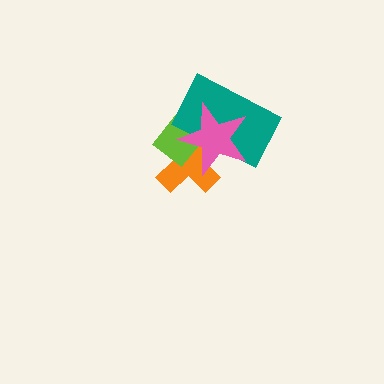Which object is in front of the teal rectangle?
The pink star is in front of the teal rectangle.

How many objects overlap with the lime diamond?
3 objects overlap with the lime diamond.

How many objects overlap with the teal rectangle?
3 objects overlap with the teal rectangle.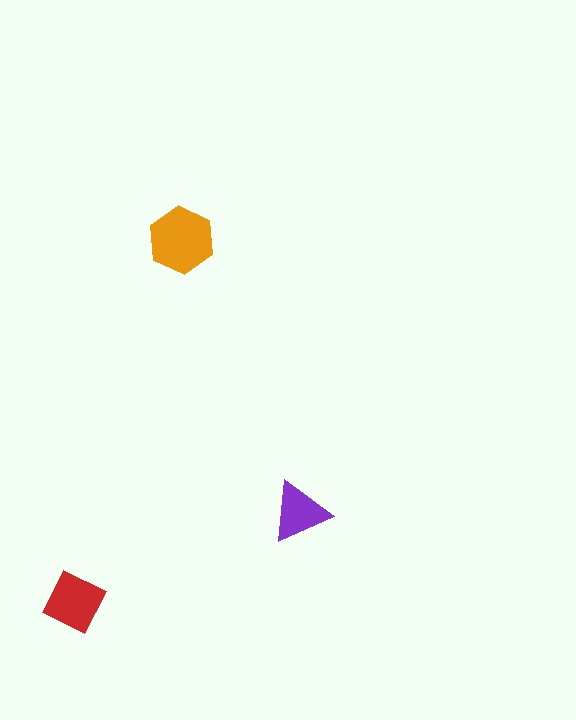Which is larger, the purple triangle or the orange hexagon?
The orange hexagon.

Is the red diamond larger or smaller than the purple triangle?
Larger.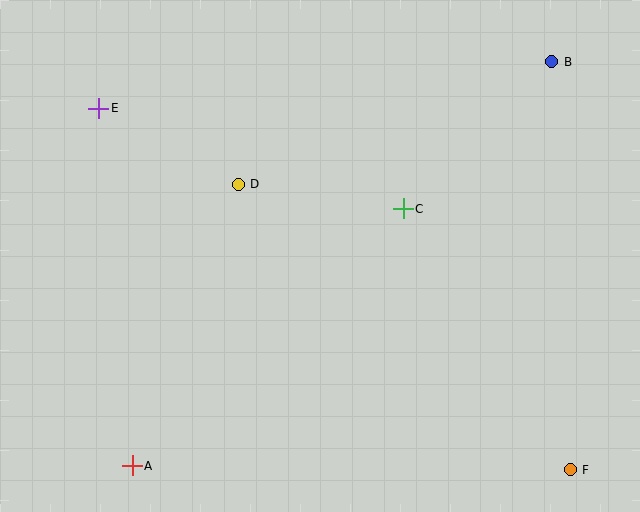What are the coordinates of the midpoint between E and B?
The midpoint between E and B is at (325, 85).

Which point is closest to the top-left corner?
Point E is closest to the top-left corner.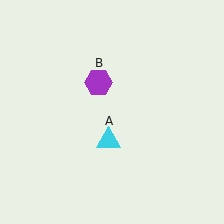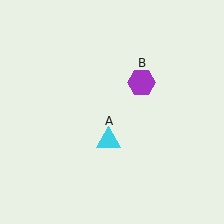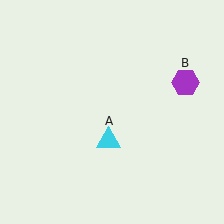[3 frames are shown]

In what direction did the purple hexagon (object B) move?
The purple hexagon (object B) moved right.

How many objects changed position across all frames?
1 object changed position: purple hexagon (object B).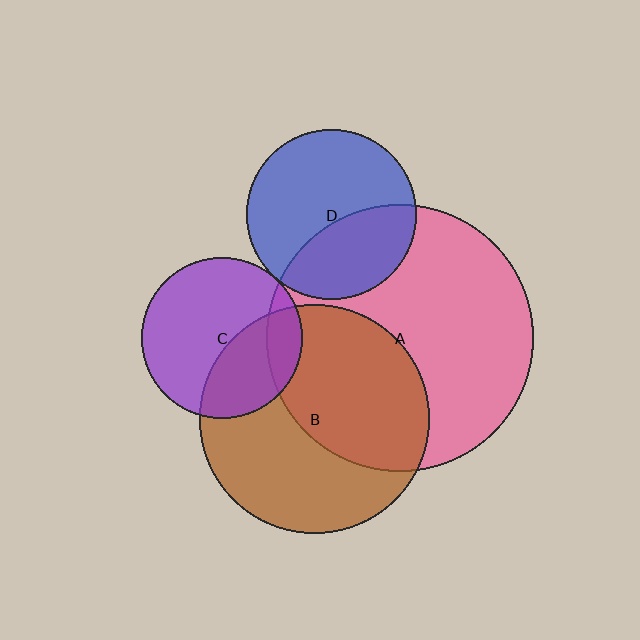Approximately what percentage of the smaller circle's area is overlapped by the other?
Approximately 50%.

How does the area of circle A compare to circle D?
Approximately 2.5 times.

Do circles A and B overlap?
Yes.